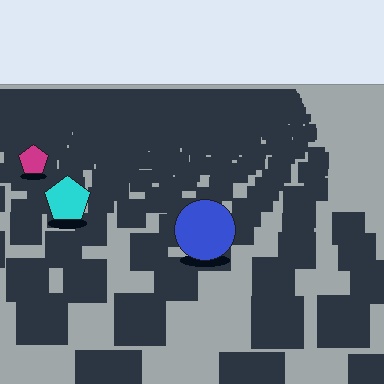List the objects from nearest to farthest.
From nearest to farthest: the blue circle, the cyan pentagon, the magenta pentagon.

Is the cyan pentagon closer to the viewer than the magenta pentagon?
Yes. The cyan pentagon is closer — you can tell from the texture gradient: the ground texture is coarser near it.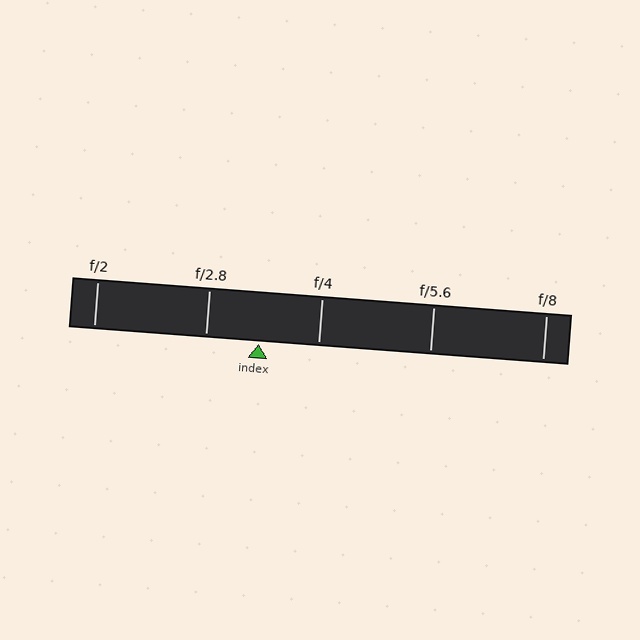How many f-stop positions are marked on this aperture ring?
There are 5 f-stop positions marked.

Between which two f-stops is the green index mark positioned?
The index mark is between f/2.8 and f/4.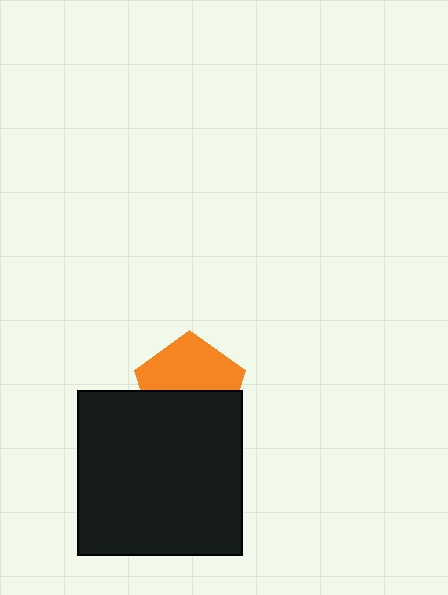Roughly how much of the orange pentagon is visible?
About half of it is visible (roughly 51%).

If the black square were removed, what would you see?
You would see the complete orange pentagon.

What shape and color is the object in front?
The object in front is a black square.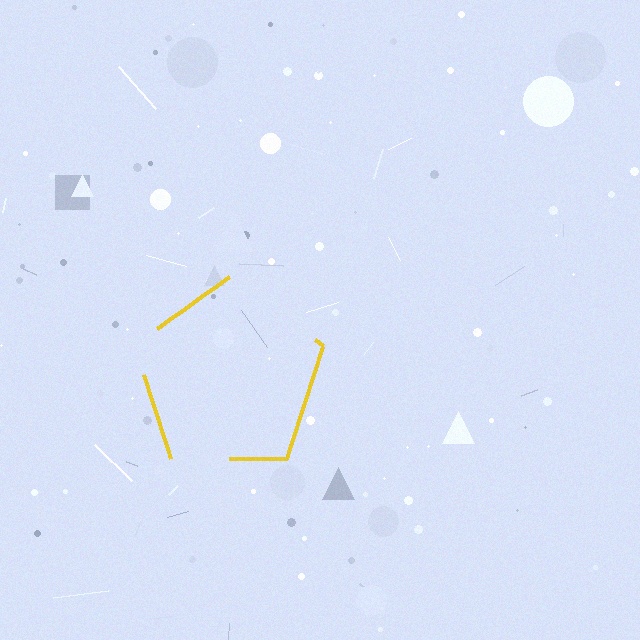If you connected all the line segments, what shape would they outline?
They would outline a pentagon.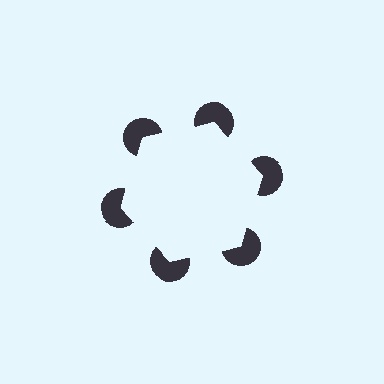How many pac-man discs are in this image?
There are 6 — one at each vertex of the illusory hexagon.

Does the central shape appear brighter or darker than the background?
It typically appears slightly brighter than the background, even though no actual brightness change is drawn.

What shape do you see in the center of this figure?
An illusory hexagon — its edges are inferred from the aligned wedge cuts in the pac-man discs, not physically drawn.